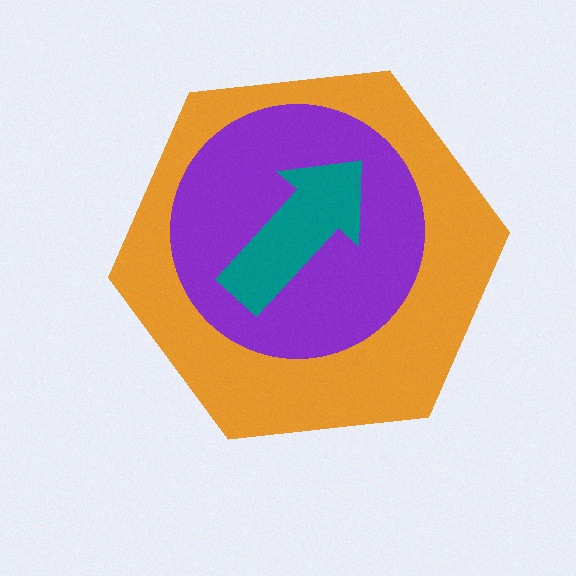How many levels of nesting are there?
3.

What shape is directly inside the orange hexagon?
The purple circle.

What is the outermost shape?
The orange hexagon.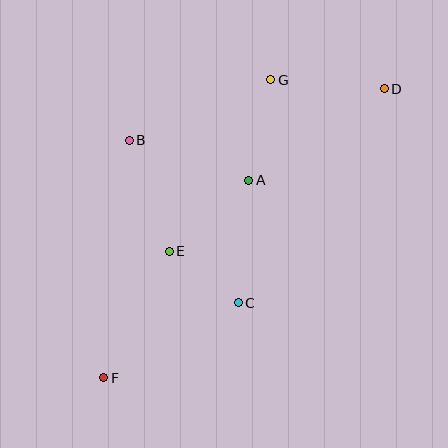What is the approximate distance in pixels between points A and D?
The distance between A and D is approximately 163 pixels.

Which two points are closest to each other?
Points C and E are closest to each other.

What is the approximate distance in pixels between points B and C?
The distance between B and C is approximately 196 pixels.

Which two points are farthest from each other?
Points D and F are farthest from each other.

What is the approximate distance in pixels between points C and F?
The distance between C and F is approximately 154 pixels.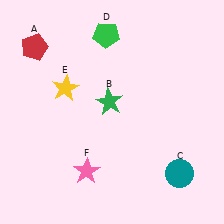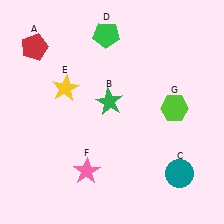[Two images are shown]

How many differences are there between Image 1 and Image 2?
There is 1 difference between the two images.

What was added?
A lime hexagon (G) was added in Image 2.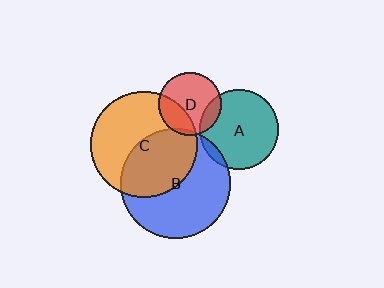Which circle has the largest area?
Circle B (blue).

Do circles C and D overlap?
Yes.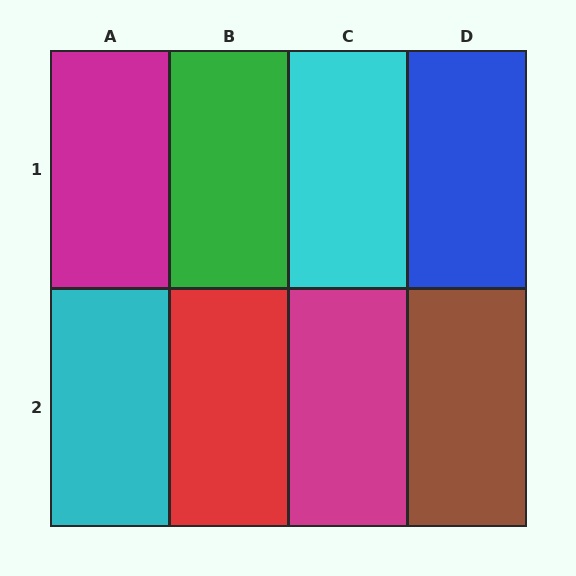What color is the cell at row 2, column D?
Brown.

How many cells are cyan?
2 cells are cyan.